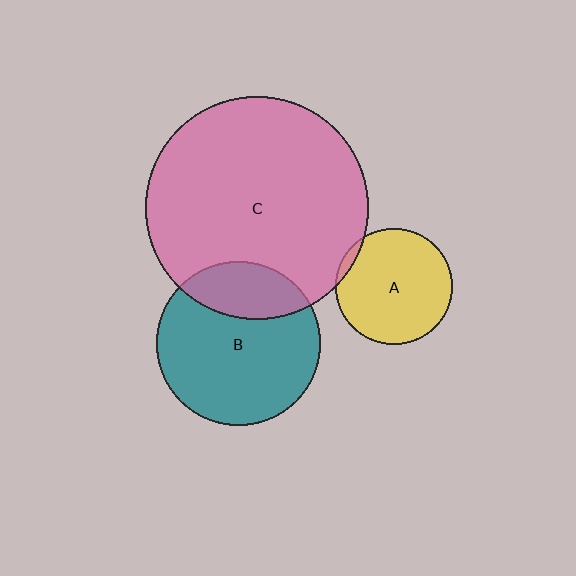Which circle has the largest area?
Circle C (pink).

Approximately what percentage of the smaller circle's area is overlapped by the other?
Approximately 5%.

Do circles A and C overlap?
Yes.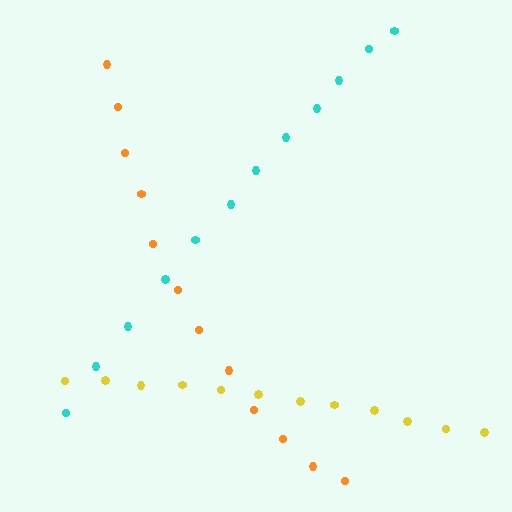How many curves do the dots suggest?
There are 3 distinct paths.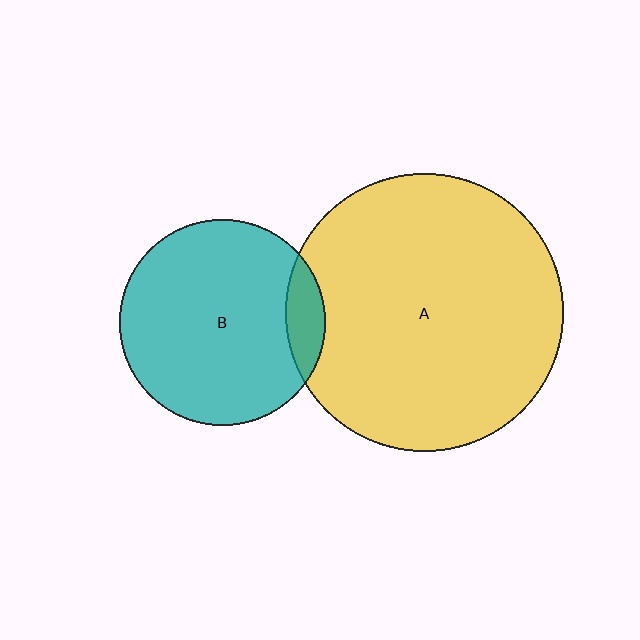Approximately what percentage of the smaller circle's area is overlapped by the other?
Approximately 10%.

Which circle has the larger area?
Circle A (yellow).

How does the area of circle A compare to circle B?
Approximately 1.8 times.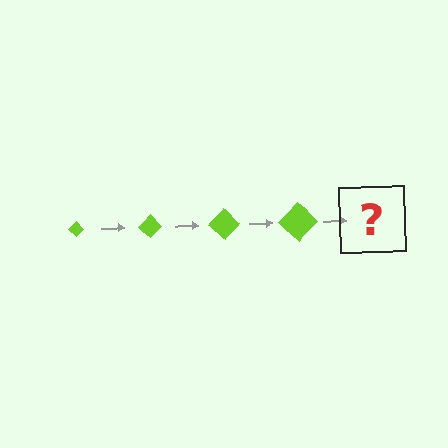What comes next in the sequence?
The next element should be a lime diamond, larger than the previous one.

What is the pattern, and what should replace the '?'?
The pattern is that the diamond gets progressively larger each step. The '?' should be a lime diamond, larger than the previous one.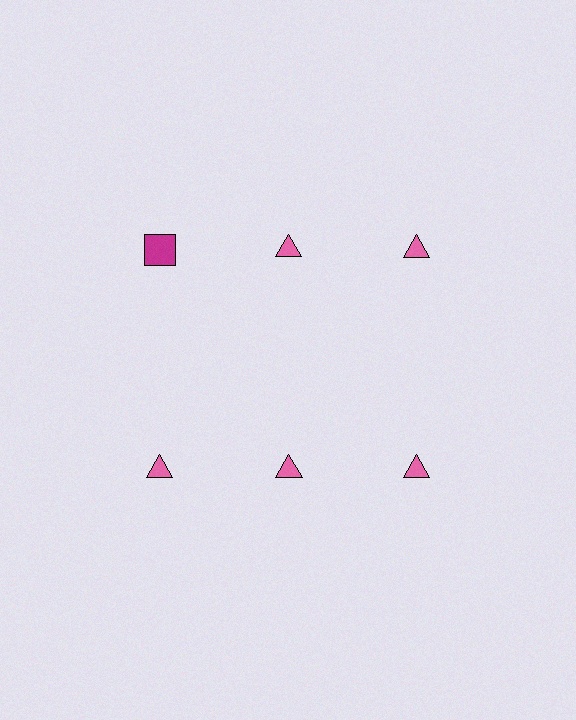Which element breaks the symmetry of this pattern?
The magenta square in the top row, leftmost column breaks the symmetry. All other shapes are pink triangles.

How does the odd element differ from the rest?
It differs in both color (magenta instead of pink) and shape (square instead of triangle).